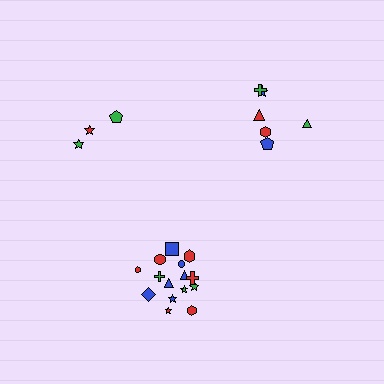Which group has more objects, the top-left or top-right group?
The top-right group.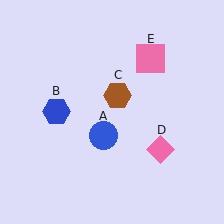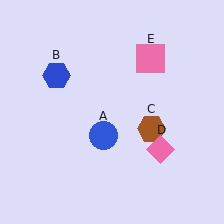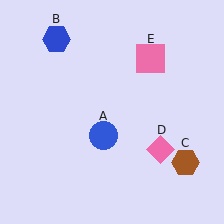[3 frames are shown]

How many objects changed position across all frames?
2 objects changed position: blue hexagon (object B), brown hexagon (object C).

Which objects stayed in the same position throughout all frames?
Blue circle (object A) and pink diamond (object D) and pink square (object E) remained stationary.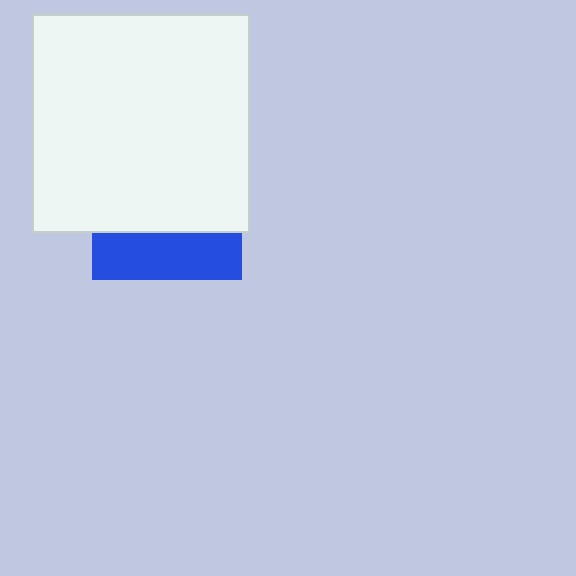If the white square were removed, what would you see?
You would see the complete blue square.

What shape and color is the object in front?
The object in front is a white square.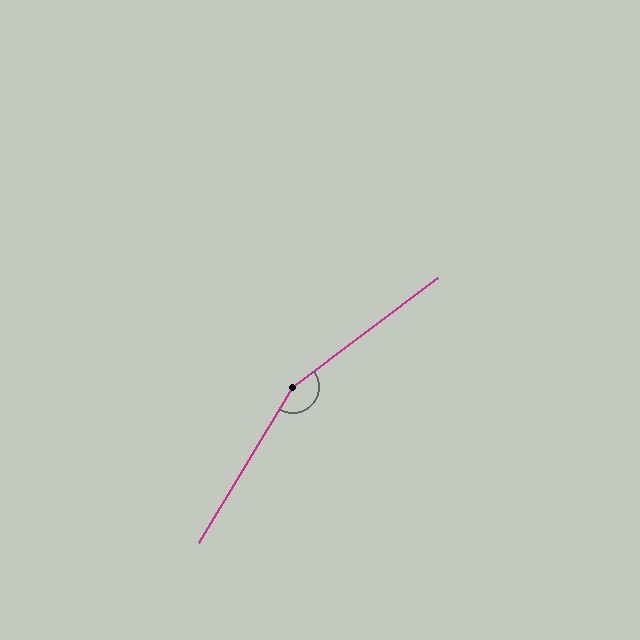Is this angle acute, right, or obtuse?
It is obtuse.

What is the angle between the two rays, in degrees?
Approximately 158 degrees.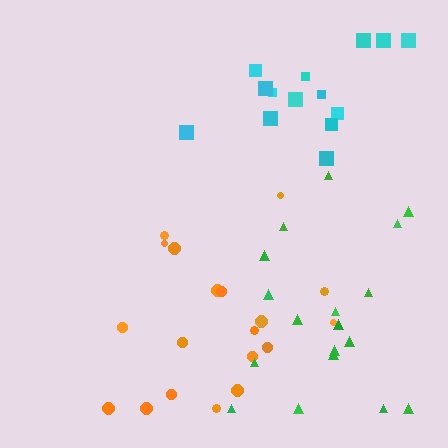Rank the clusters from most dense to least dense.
cyan, orange, green.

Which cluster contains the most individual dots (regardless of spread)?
Orange (19).